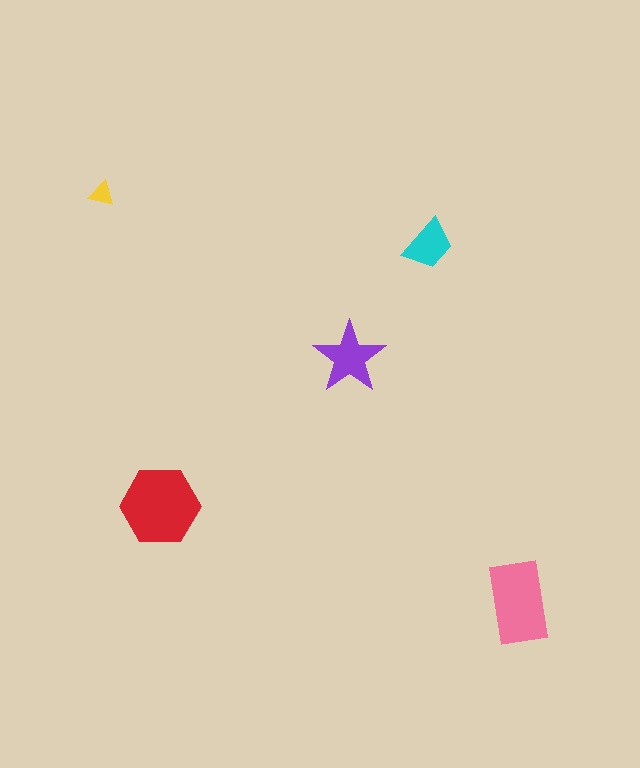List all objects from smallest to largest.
The yellow triangle, the cyan trapezoid, the purple star, the pink rectangle, the red hexagon.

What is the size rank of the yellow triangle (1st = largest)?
5th.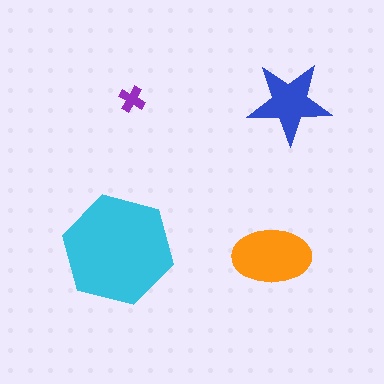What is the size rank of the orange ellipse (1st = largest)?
2nd.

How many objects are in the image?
There are 4 objects in the image.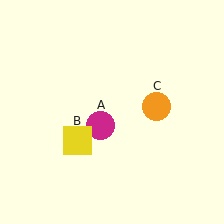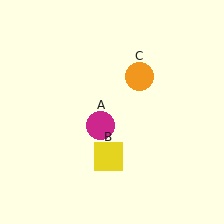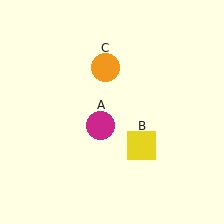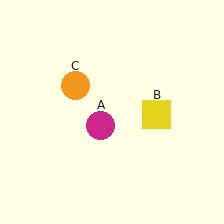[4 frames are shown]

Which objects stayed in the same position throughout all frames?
Magenta circle (object A) remained stationary.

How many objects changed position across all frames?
2 objects changed position: yellow square (object B), orange circle (object C).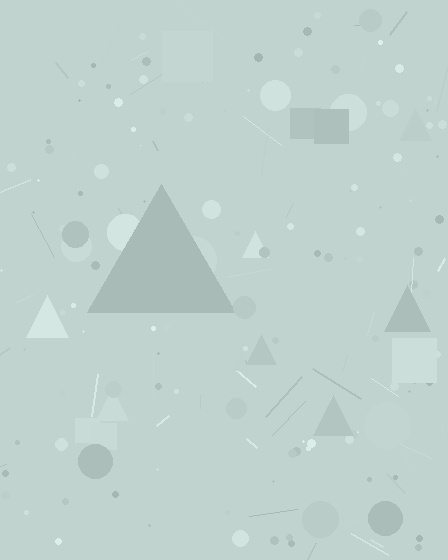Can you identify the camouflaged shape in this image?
The camouflaged shape is a triangle.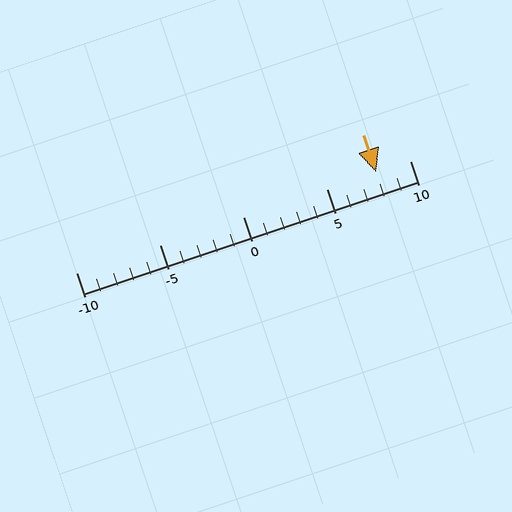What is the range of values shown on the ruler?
The ruler shows values from -10 to 10.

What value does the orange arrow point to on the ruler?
The orange arrow points to approximately 8.